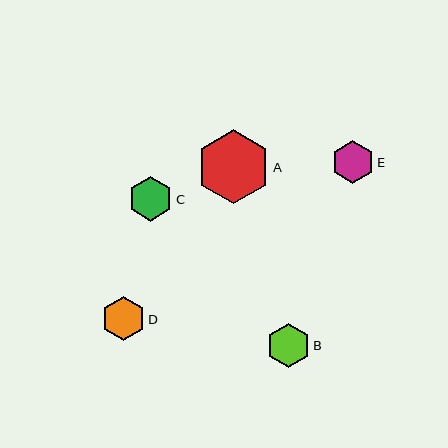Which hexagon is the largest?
Hexagon A is the largest with a size of approximately 74 pixels.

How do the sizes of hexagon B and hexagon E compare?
Hexagon B and hexagon E are approximately the same size.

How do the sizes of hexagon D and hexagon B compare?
Hexagon D and hexagon B are approximately the same size.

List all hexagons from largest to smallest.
From largest to smallest: A, C, D, B, E.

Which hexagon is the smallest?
Hexagon E is the smallest with a size of approximately 42 pixels.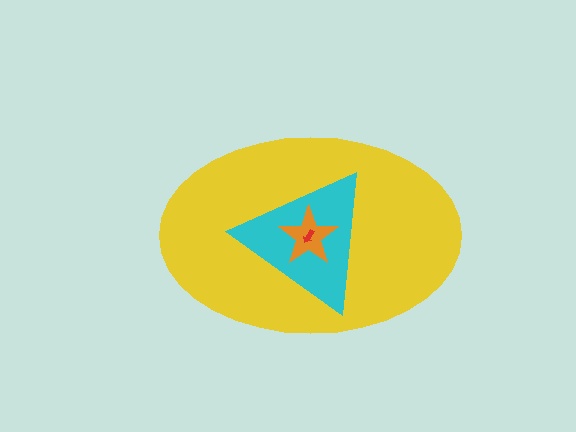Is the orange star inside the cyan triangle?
Yes.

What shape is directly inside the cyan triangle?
The orange star.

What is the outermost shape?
The yellow ellipse.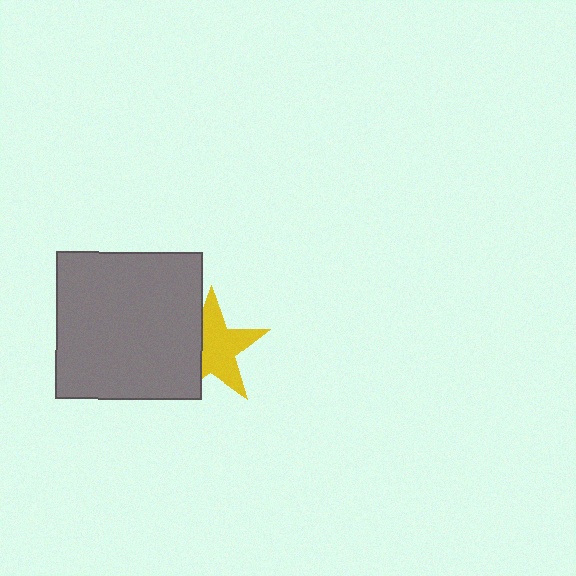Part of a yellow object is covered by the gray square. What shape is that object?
It is a star.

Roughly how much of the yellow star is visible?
About half of it is visible (roughly 64%).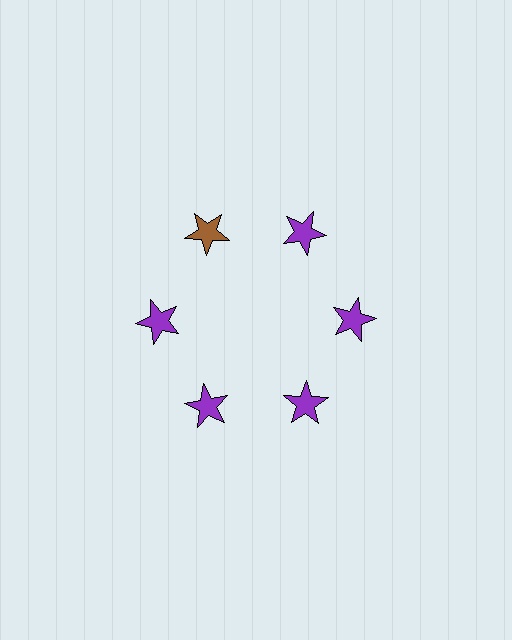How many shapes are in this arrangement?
There are 6 shapes arranged in a ring pattern.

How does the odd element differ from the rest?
It has a different color: brown instead of purple.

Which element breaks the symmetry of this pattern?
The brown star at roughly the 11 o'clock position breaks the symmetry. All other shapes are purple stars.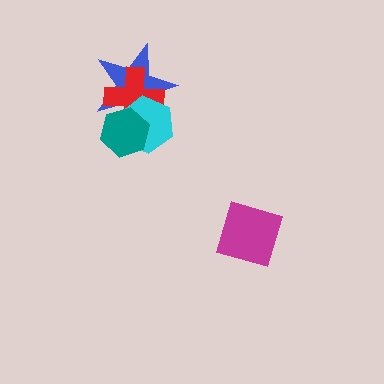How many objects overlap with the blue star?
3 objects overlap with the blue star.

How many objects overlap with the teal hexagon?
3 objects overlap with the teal hexagon.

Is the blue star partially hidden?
Yes, it is partially covered by another shape.